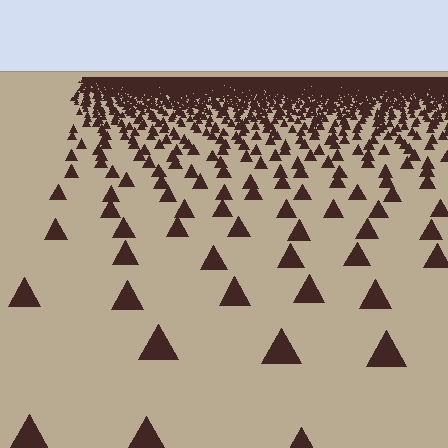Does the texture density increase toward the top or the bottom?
Density increases toward the top.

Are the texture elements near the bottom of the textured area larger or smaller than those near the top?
Larger. Near the bottom, elements are closer to the viewer and appear at a bigger on-screen size.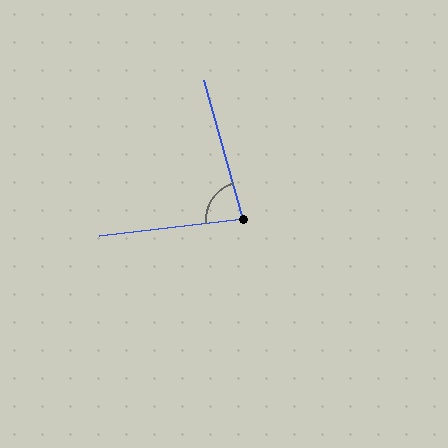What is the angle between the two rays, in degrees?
Approximately 81 degrees.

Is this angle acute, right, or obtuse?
It is acute.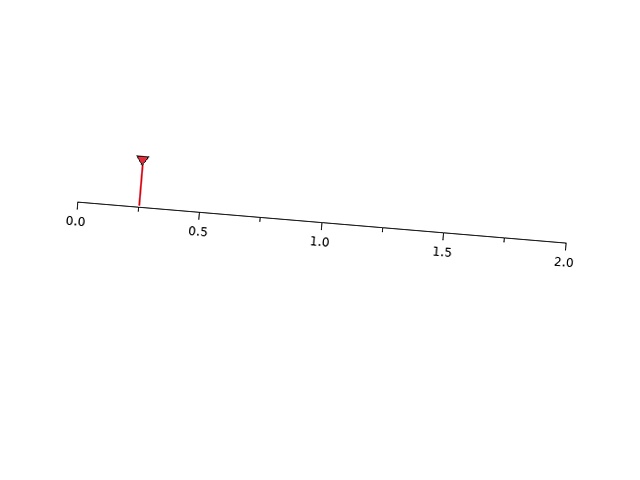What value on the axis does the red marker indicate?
The marker indicates approximately 0.25.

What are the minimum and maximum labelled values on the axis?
The axis runs from 0.0 to 2.0.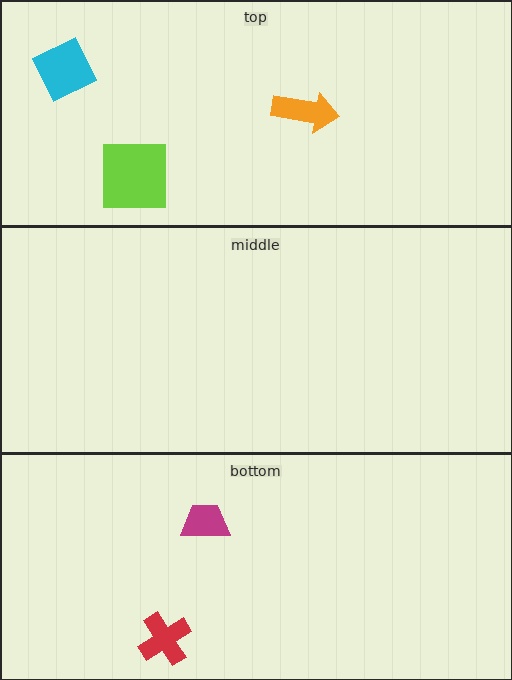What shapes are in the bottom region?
The red cross, the magenta trapezoid.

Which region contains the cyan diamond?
The top region.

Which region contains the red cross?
The bottom region.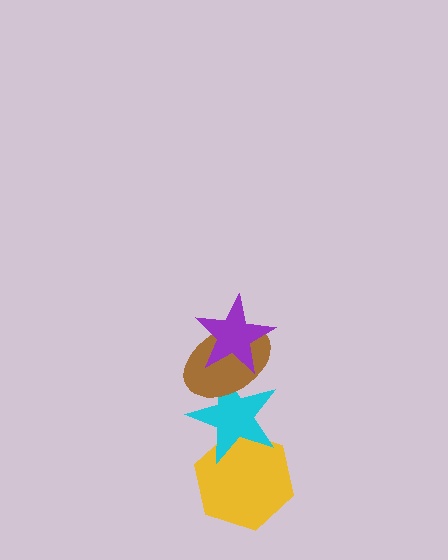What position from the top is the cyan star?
The cyan star is 3rd from the top.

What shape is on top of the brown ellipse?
The purple star is on top of the brown ellipse.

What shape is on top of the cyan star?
The brown ellipse is on top of the cyan star.